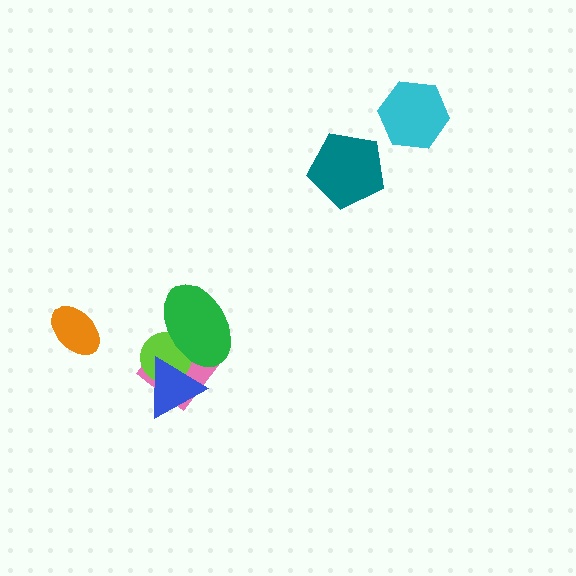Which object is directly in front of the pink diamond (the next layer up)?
The lime circle is directly in front of the pink diamond.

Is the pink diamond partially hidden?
Yes, it is partially covered by another shape.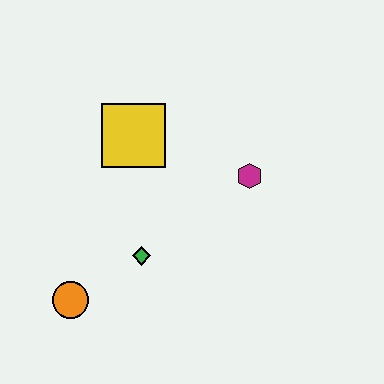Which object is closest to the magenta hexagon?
The yellow square is closest to the magenta hexagon.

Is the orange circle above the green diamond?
No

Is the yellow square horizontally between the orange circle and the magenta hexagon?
Yes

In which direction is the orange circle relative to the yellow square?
The orange circle is below the yellow square.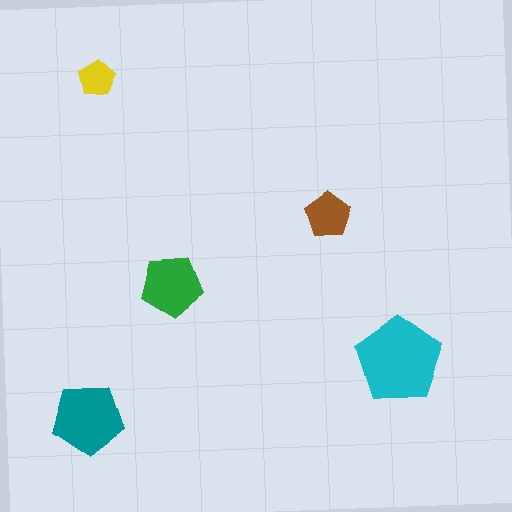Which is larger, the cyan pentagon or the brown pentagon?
The cyan one.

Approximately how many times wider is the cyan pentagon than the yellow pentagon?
About 2.5 times wider.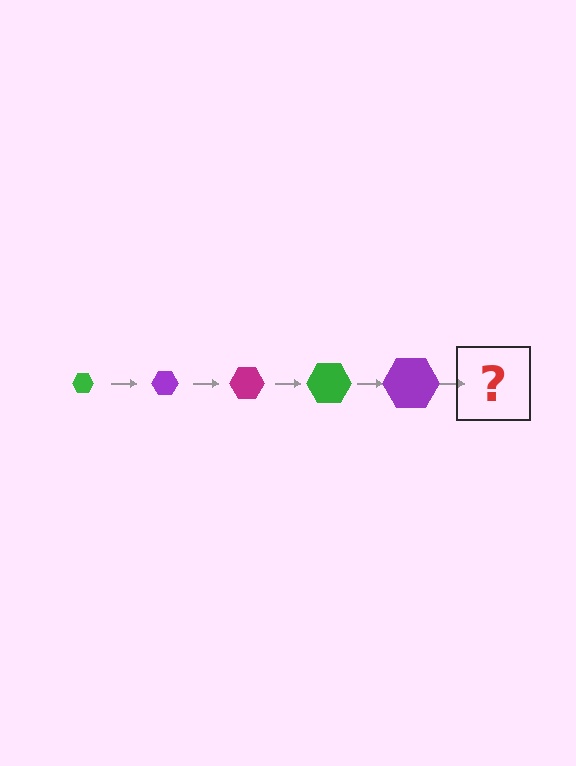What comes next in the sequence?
The next element should be a magenta hexagon, larger than the previous one.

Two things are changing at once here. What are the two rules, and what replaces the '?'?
The two rules are that the hexagon grows larger each step and the color cycles through green, purple, and magenta. The '?' should be a magenta hexagon, larger than the previous one.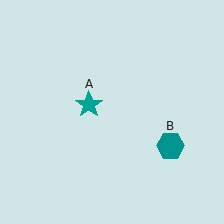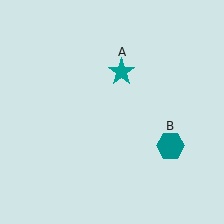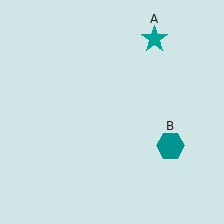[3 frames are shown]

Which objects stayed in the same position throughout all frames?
Teal hexagon (object B) remained stationary.